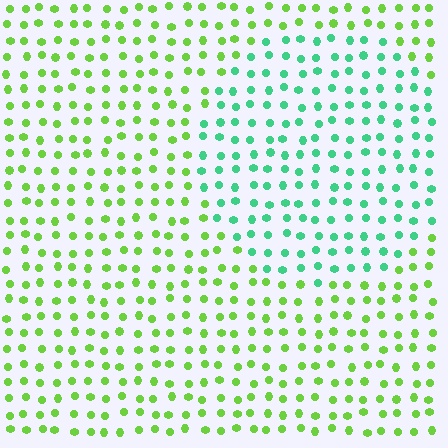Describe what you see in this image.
The image is filled with small lime elements in a uniform arrangement. A circle-shaped region is visible where the elements are tinted to a slightly different hue, forming a subtle color boundary.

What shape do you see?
I see a circle.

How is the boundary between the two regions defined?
The boundary is defined purely by a slight shift in hue (about 49 degrees). Spacing, size, and orientation are identical on both sides.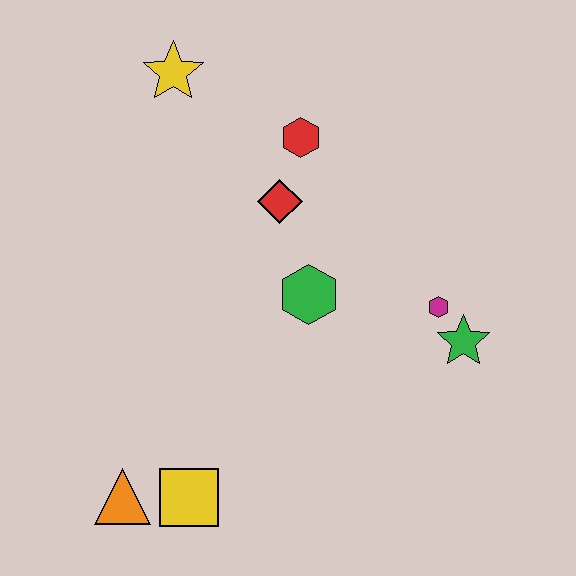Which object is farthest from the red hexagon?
The orange triangle is farthest from the red hexagon.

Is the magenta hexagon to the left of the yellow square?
No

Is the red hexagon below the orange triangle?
No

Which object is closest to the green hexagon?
The red diamond is closest to the green hexagon.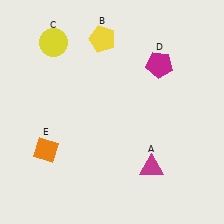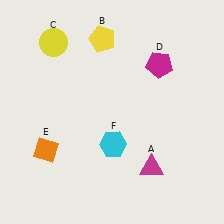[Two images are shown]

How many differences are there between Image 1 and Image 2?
There is 1 difference between the two images.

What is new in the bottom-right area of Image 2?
A cyan hexagon (F) was added in the bottom-right area of Image 2.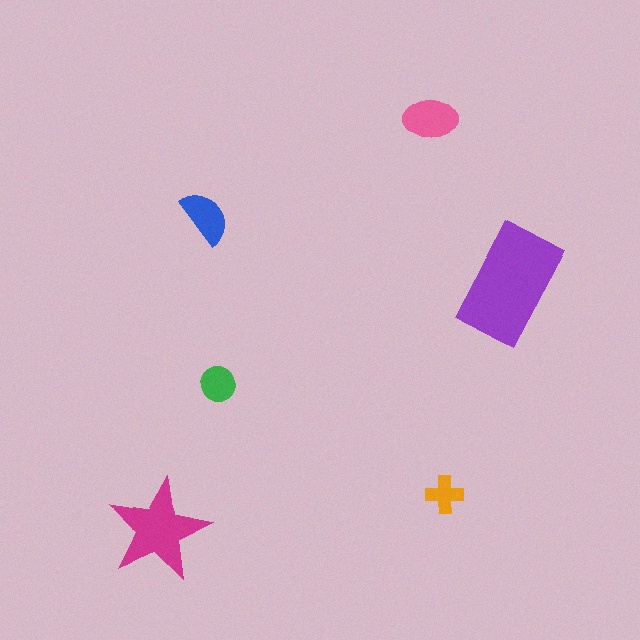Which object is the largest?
The purple rectangle.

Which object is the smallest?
The orange cross.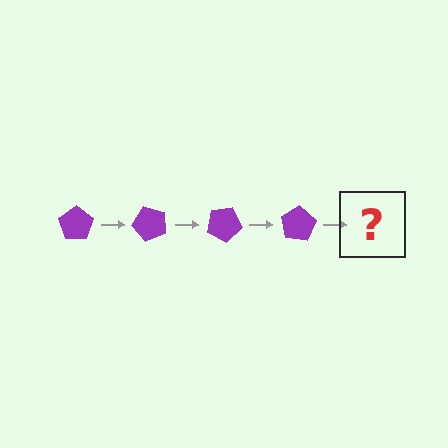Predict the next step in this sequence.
The next step is a purple pentagon rotated 200 degrees.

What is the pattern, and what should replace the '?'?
The pattern is that the pentagon rotates 50 degrees each step. The '?' should be a purple pentagon rotated 200 degrees.